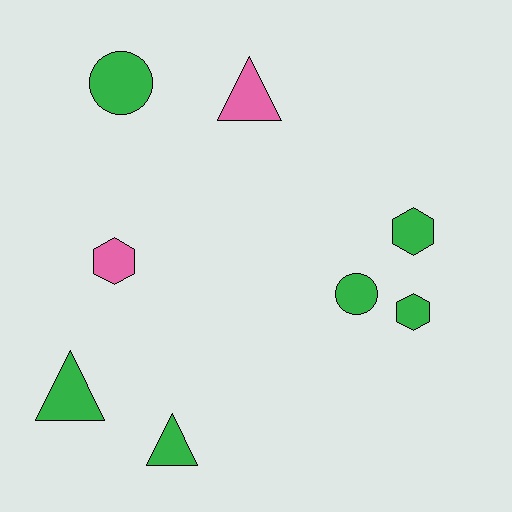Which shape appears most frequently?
Hexagon, with 3 objects.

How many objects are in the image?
There are 8 objects.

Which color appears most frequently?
Green, with 6 objects.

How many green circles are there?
There are 2 green circles.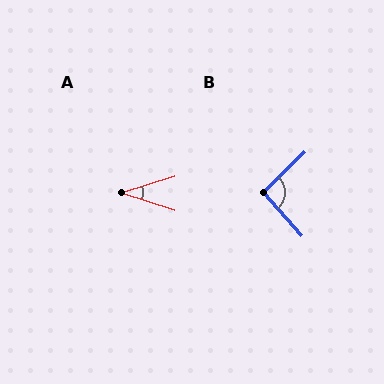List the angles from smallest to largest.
A (35°), B (93°).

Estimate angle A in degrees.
Approximately 35 degrees.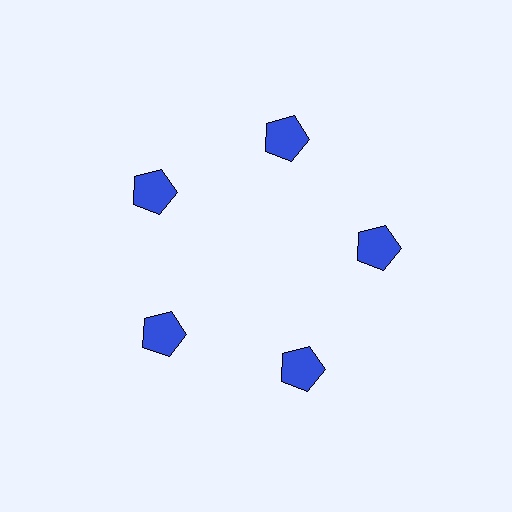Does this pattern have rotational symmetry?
Yes, this pattern has 5-fold rotational symmetry. It looks the same after rotating 72 degrees around the center.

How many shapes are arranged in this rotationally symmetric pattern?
There are 5 shapes, arranged in 5 groups of 1.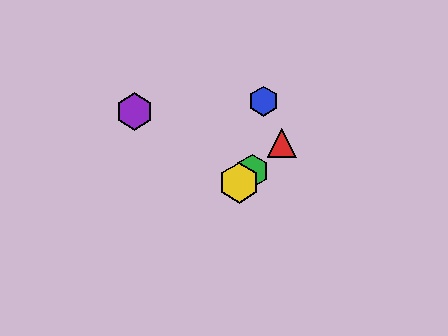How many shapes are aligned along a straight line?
3 shapes (the red triangle, the green hexagon, the yellow hexagon) are aligned along a straight line.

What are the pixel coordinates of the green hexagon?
The green hexagon is at (252, 171).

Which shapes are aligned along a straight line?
The red triangle, the green hexagon, the yellow hexagon are aligned along a straight line.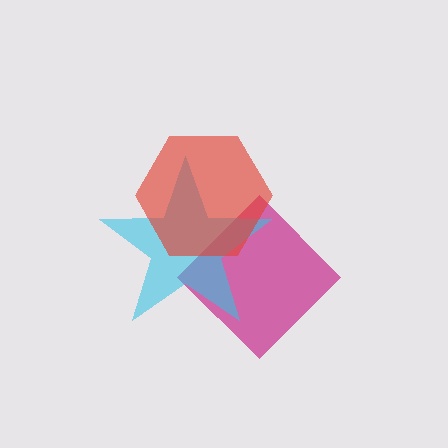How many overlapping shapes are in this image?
There are 3 overlapping shapes in the image.